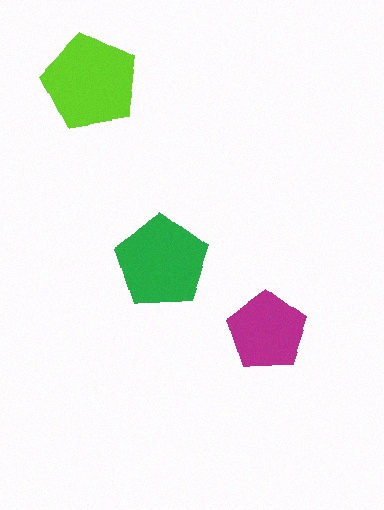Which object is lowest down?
The magenta pentagon is bottommost.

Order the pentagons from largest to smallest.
the lime one, the green one, the magenta one.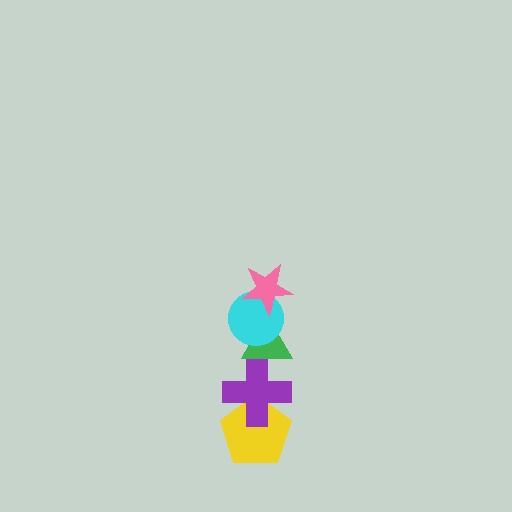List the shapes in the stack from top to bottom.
From top to bottom: the pink star, the cyan circle, the green triangle, the purple cross, the yellow pentagon.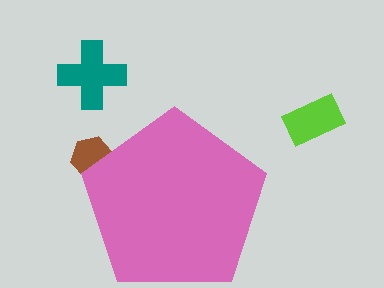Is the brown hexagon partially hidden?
Yes, the brown hexagon is partially hidden behind the pink pentagon.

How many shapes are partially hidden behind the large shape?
2 shapes are partially hidden.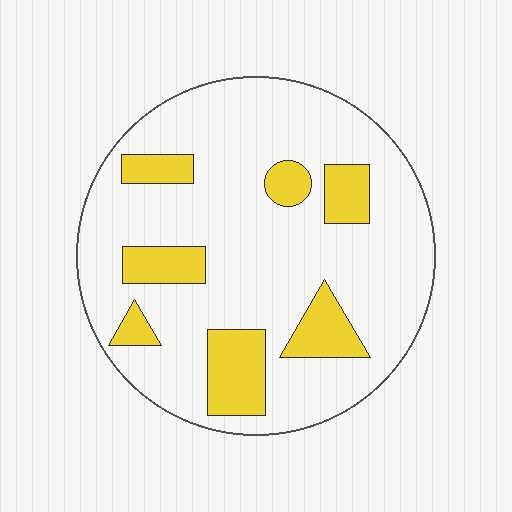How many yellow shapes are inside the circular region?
7.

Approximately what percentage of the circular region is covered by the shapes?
Approximately 20%.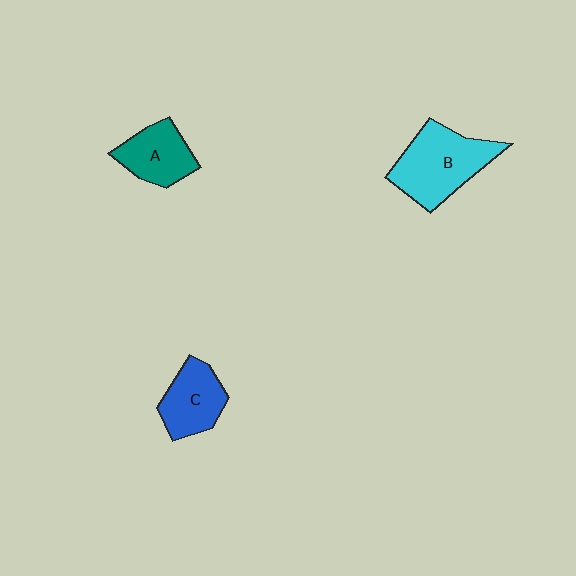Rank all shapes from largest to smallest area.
From largest to smallest: B (cyan), C (blue), A (teal).